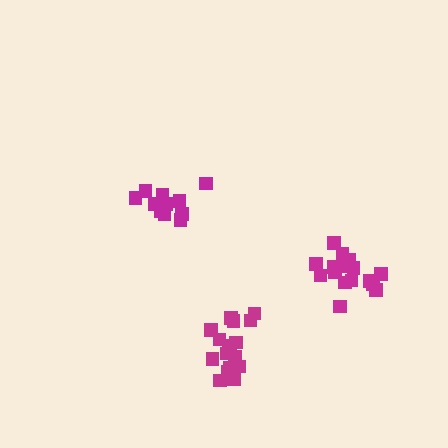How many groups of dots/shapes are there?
There are 3 groups.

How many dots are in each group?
Group 1: 11 dots, Group 2: 17 dots, Group 3: 17 dots (45 total).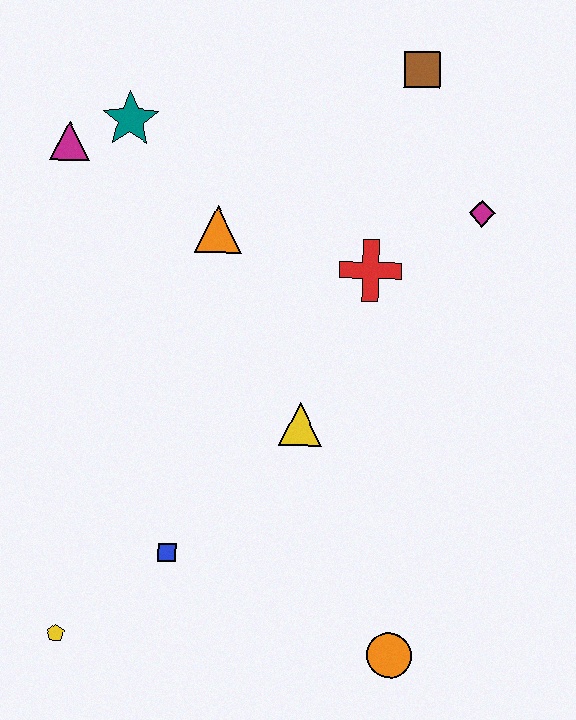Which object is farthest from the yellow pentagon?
The brown square is farthest from the yellow pentagon.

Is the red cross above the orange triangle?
No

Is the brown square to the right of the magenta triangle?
Yes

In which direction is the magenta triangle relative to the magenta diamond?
The magenta triangle is to the left of the magenta diamond.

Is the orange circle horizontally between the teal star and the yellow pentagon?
No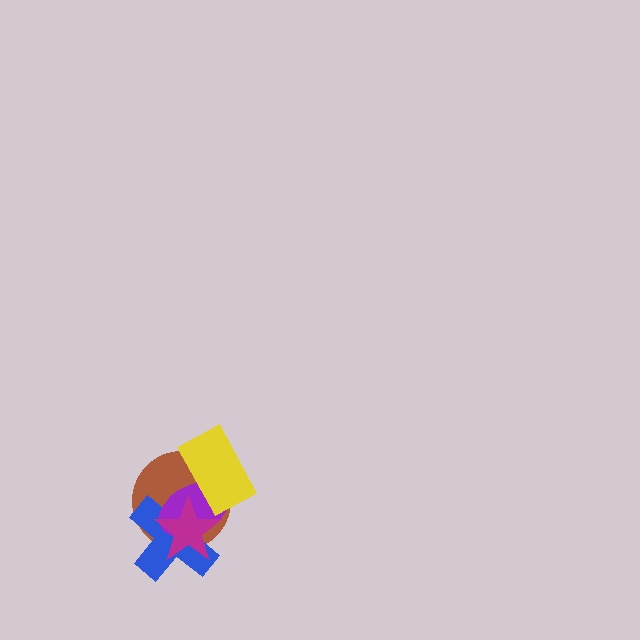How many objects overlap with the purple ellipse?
4 objects overlap with the purple ellipse.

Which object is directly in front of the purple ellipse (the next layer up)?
The magenta star is directly in front of the purple ellipse.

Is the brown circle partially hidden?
Yes, it is partially covered by another shape.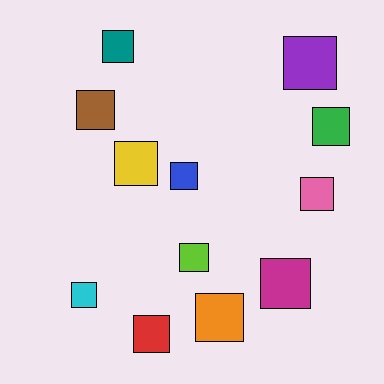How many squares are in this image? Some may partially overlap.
There are 12 squares.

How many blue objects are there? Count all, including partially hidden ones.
There is 1 blue object.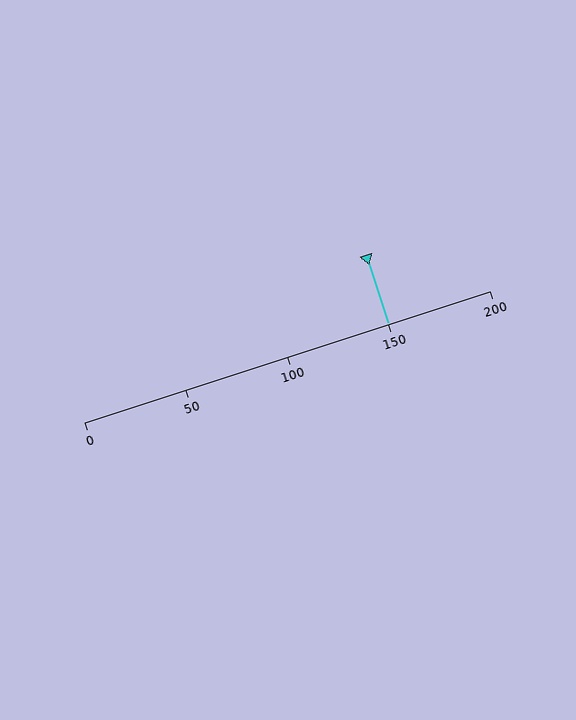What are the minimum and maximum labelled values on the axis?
The axis runs from 0 to 200.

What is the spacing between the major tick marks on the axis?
The major ticks are spaced 50 apart.